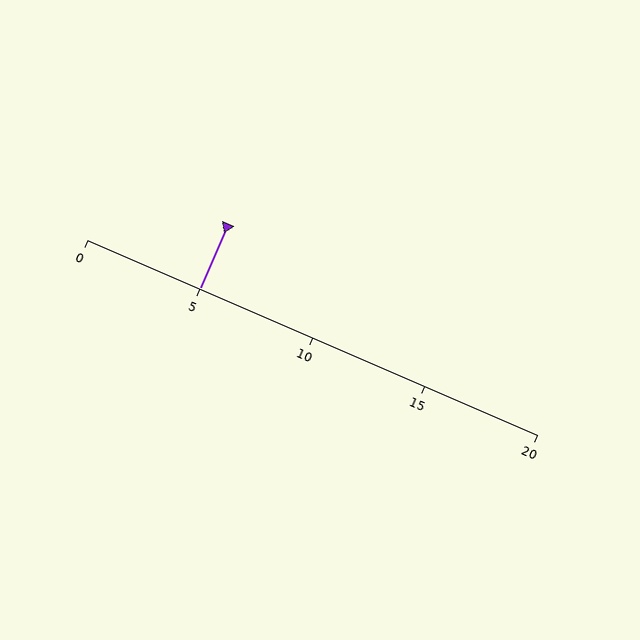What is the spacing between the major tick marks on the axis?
The major ticks are spaced 5 apart.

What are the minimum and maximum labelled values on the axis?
The axis runs from 0 to 20.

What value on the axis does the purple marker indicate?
The marker indicates approximately 5.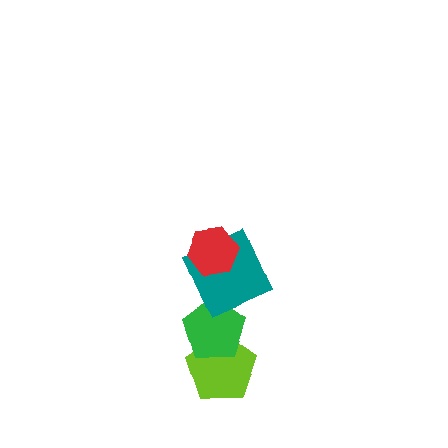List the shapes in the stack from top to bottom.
From top to bottom: the red hexagon, the teal square, the green pentagon, the lime pentagon.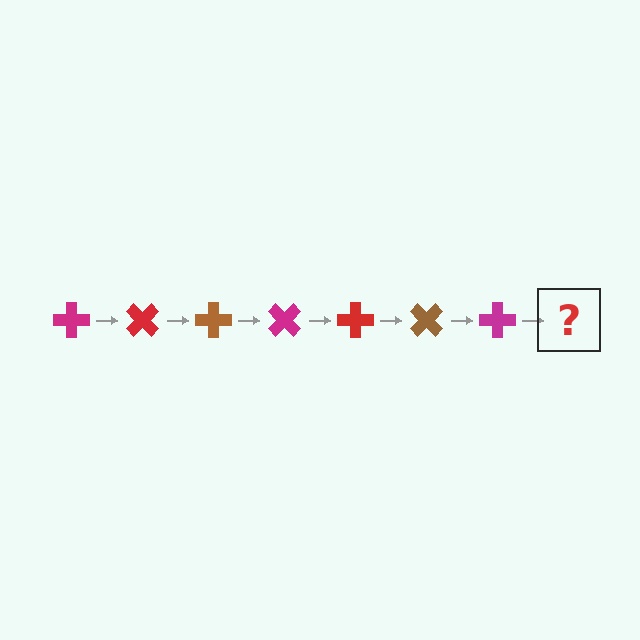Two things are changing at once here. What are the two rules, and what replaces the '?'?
The two rules are that it rotates 45 degrees each step and the color cycles through magenta, red, and brown. The '?' should be a red cross, rotated 315 degrees from the start.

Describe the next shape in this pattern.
It should be a red cross, rotated 315 degrees from the start.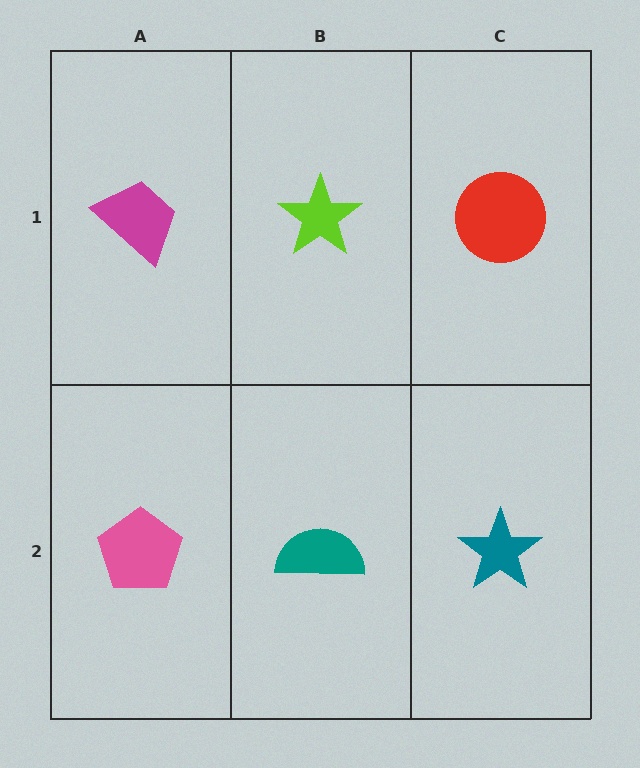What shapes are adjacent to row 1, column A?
A pink pentagon (row 2, column A), a lime star (row 1, column B).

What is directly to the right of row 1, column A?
A lime star.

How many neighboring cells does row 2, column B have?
3.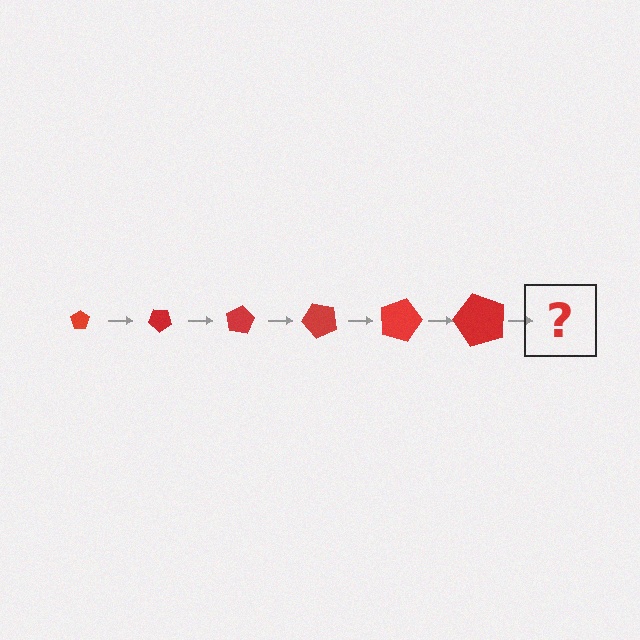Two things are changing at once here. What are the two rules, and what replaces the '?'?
The two rules are that the pentagon grows larger each step and it rotates 40 degrees each step. The '?' should be a pentagon, larger than the previous one and rotated 240 degrees from the start.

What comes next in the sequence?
The next element should be a pentagon, larger than the previous one and rotated 240 degrees from the start.